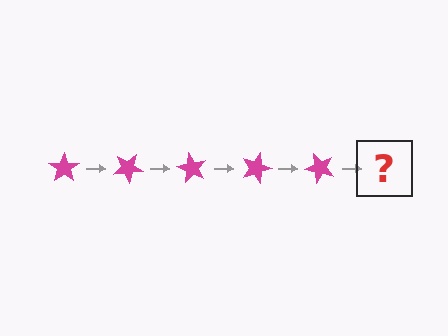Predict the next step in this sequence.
The next step is a magenta star rotated 150 degrees.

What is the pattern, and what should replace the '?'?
The pattern is that the star rotates 30 degrees each step. The '?' should be a magenta star rotated 150 degrees.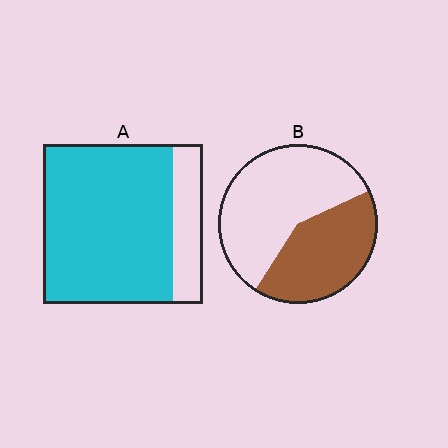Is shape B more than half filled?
No.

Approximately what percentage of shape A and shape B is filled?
A is approximately 80% and B is approximately 40%.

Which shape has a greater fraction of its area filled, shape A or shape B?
Shape A.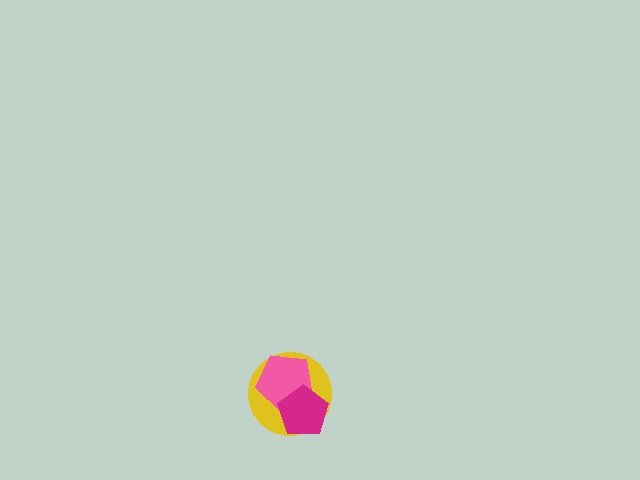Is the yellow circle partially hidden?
Yes, it is partially covered by another shape.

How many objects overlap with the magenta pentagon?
2 objects overlap with the magenta pentagon.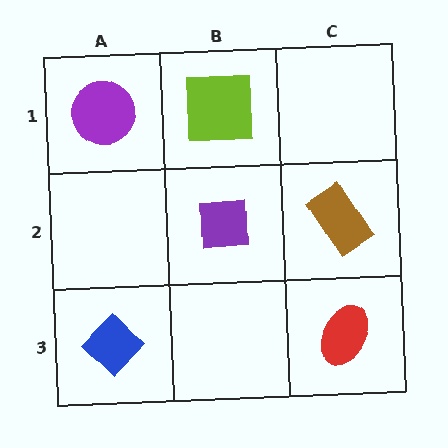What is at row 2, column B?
A purple square.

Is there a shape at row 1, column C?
No, that cell is empty.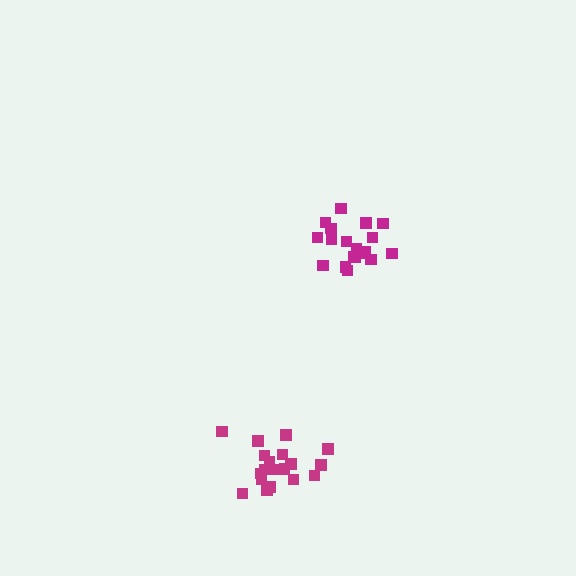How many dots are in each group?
Group 1: 19 dots, Group 2: 19 dots (38 total).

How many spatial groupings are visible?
There are 2 spatial groupings.